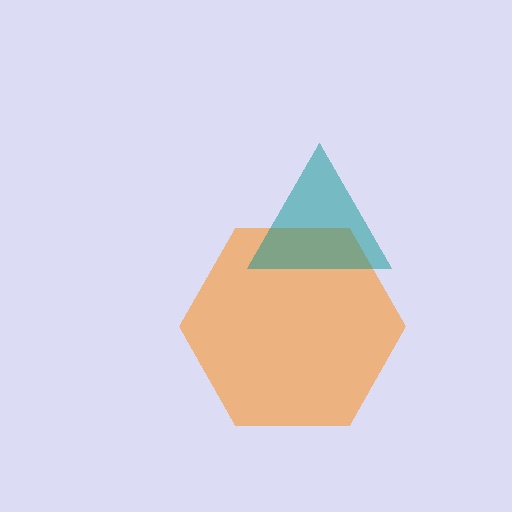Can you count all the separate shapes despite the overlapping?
Yes, there are 2 separate shapes.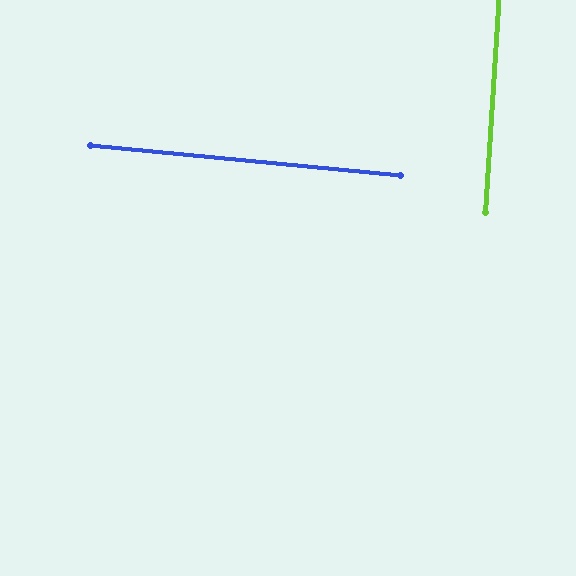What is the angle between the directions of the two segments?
Approximately 88 degrees.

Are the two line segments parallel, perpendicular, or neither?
Perpendicular — they meet at approximately 88°.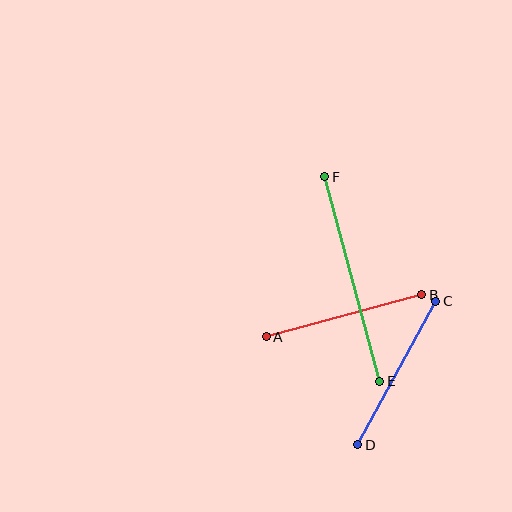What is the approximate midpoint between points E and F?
The midpoint is at approximately (352, 279) pixels.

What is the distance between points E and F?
The distance is approximately 212 pixels.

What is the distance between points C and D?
The distance is approximately 164 pixels.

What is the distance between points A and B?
The distance is approximately 161 pixels.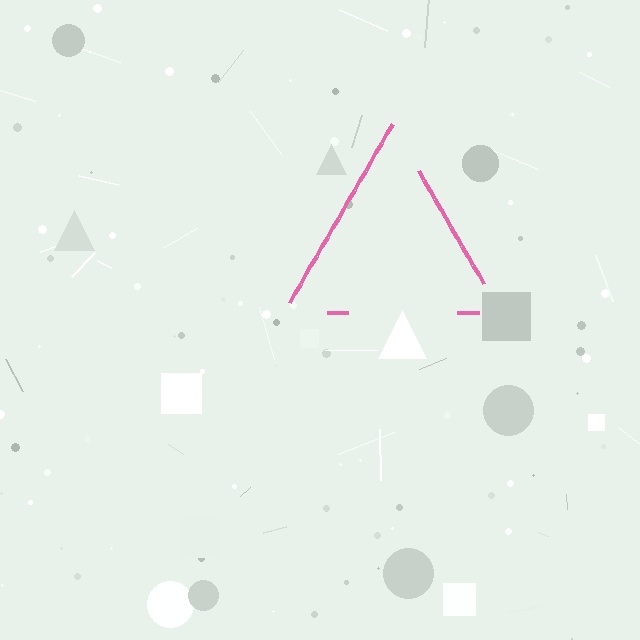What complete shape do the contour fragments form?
The contour fragments form a triangle.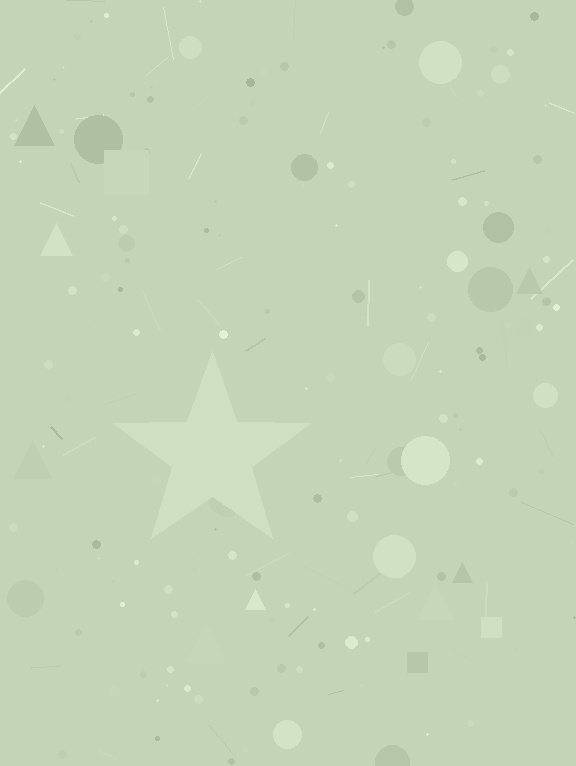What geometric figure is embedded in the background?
A star is embedded in the background.